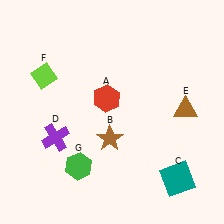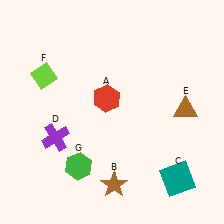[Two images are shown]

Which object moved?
The brown star (B) moved down.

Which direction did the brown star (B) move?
The brown star (B) moved down.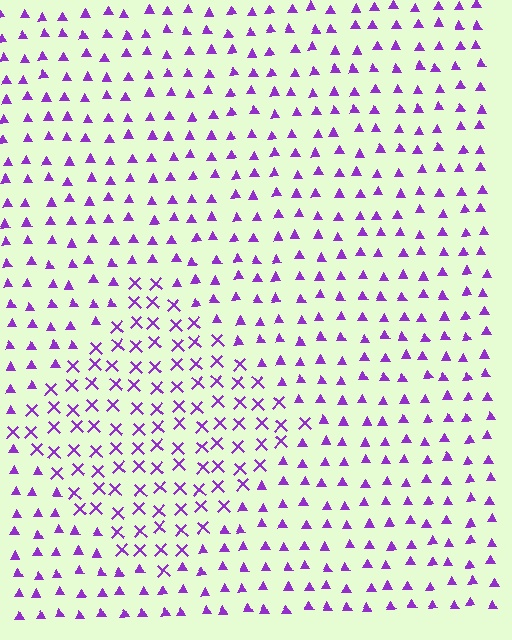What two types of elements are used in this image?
The image uses X marks inside the diamond region and triangles outside it.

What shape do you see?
I see a diamond.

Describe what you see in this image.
The image is filled with small purple elements arranged in a uniform grid. A diamond-shaped region contains X marks, while the surrounding area contains triangles. The boundary is defined purely by the change in element shape.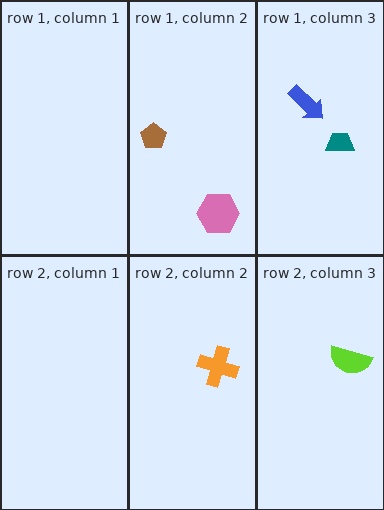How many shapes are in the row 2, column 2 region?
1.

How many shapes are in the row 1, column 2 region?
2.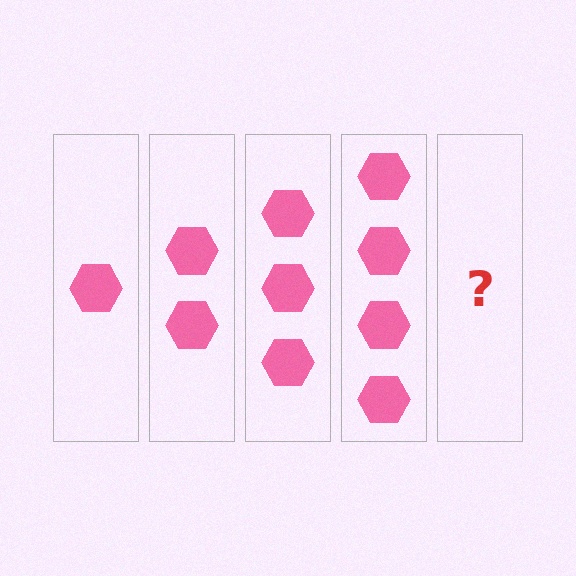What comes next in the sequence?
The next element should be 5 hexagons.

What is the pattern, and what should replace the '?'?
The pattern is that each step adds one more hexagon. The '?' should be 5 hexagons.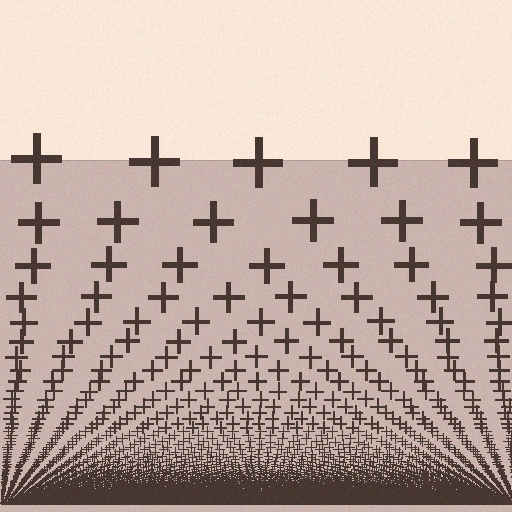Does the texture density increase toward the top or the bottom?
Density increases toward the bottom.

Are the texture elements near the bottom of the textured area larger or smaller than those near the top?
Smaller. The gradient is inverted — elements near the bottom are smaller and denser.